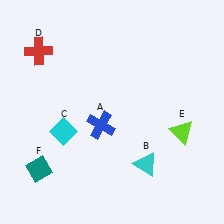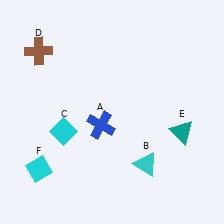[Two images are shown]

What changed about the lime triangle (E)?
In Image 1, E is lime. In Image 2, it changed to teal.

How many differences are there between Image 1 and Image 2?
There are 3 differences between the two images.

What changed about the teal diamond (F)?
In Image 1, F is teal. In Image 2, it changed to cyan.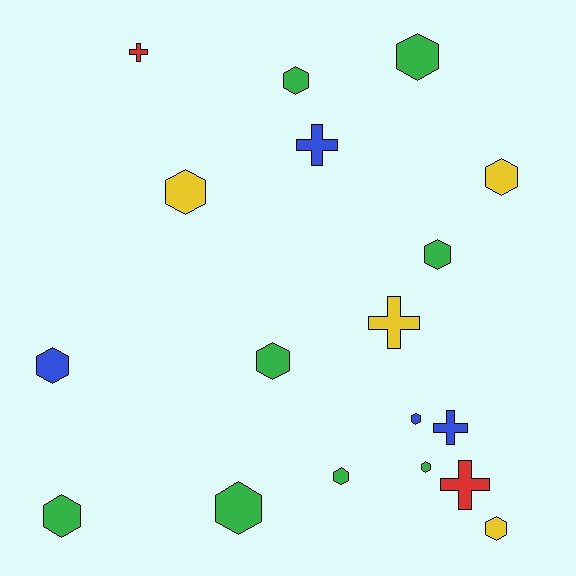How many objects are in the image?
There are 18 objects.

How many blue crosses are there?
There are 2 blue crosses.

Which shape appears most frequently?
Hexagon, with 13 objects.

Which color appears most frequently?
Green, with 8 objects.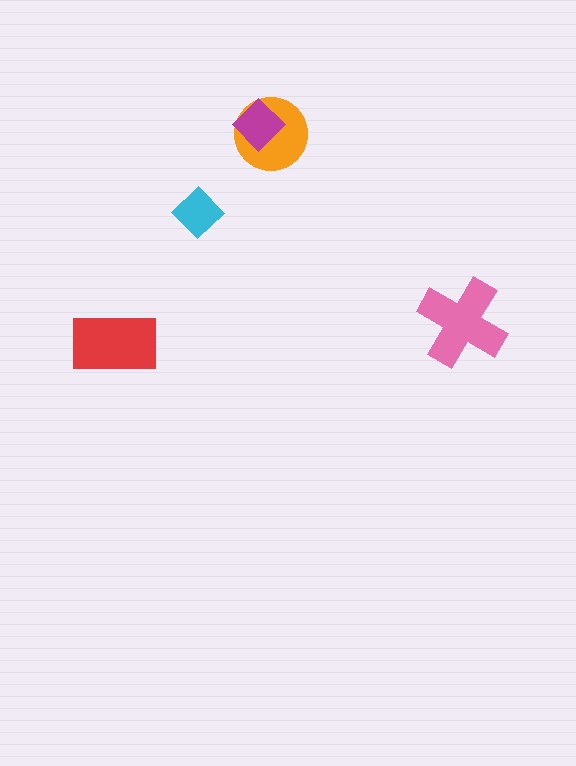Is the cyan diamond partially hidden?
No, no other shape covers it.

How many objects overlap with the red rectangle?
0 objects overlap with the red rectangle.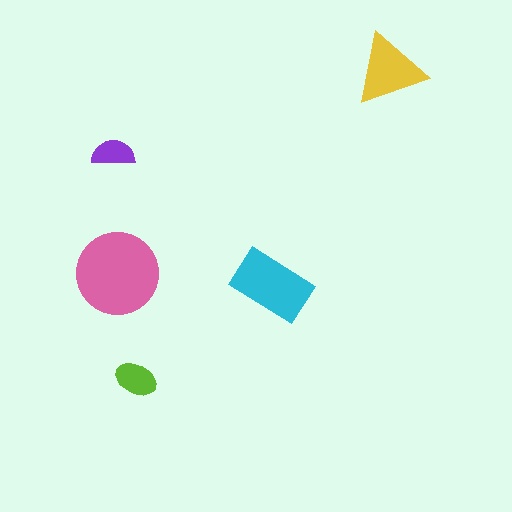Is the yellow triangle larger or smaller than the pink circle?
Smaller.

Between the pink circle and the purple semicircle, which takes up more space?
The pink circle.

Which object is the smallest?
The purple semicircle.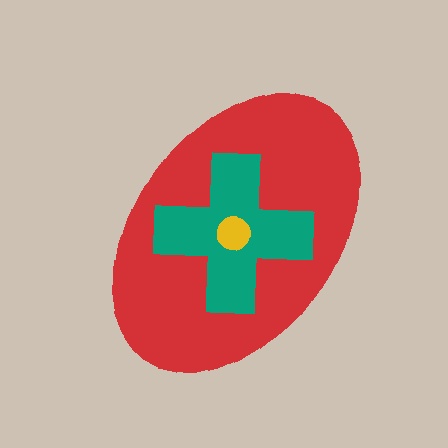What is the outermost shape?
The red ellipse.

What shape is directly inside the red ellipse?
The teal cross.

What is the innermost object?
The yellow circle.